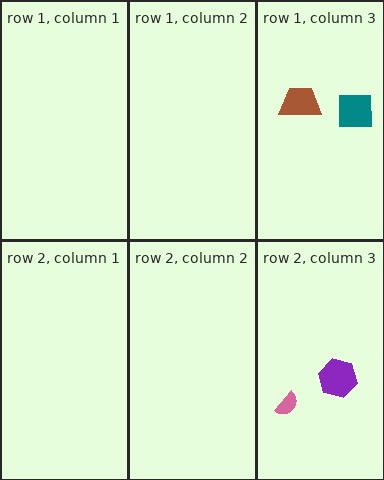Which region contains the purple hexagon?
The row 2, column 3 region.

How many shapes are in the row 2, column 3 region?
2.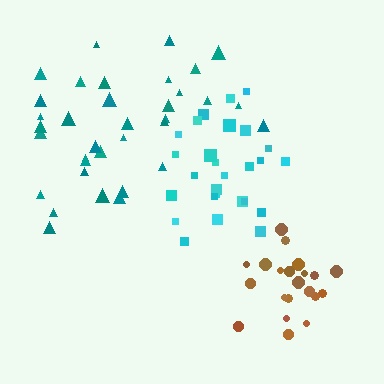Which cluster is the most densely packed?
Cyan.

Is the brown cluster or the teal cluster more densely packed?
Brown.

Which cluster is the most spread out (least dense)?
Teal.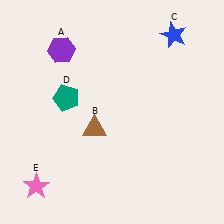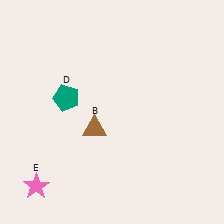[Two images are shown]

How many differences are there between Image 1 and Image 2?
There are 2 differences between the two images.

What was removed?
The blue star (C), the purple hexagon (A) were removed in Image 2.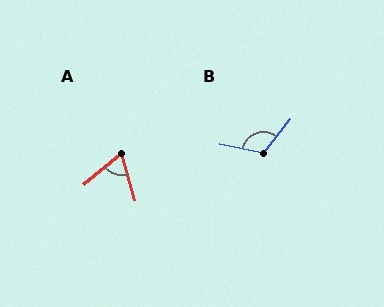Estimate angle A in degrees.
Approximately 67 degrees.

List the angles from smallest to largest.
A (67°), B (116°).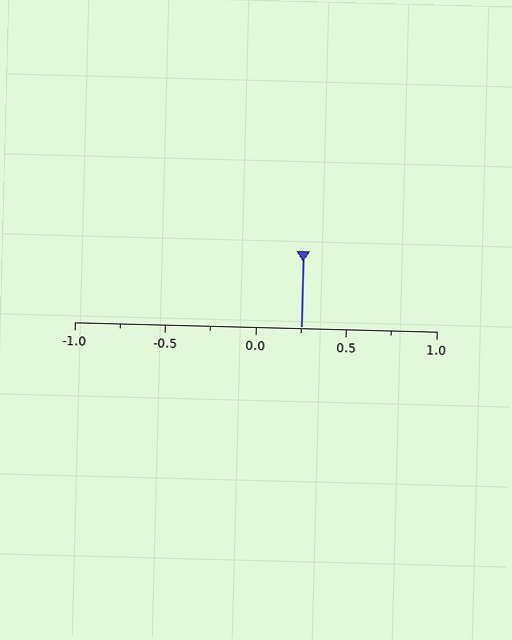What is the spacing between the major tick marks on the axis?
The major ticks are spaced 0.5 apart.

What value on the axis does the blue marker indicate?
The marker indicates approximately 0.25.